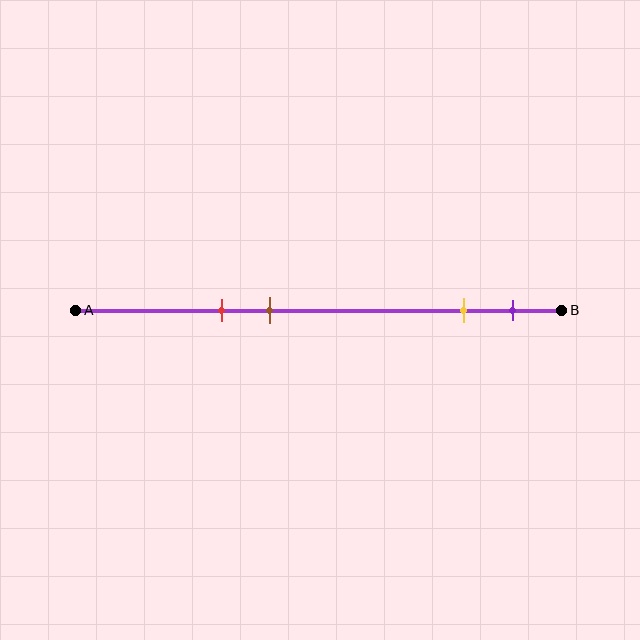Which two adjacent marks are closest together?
The yellow and purple marks are the closest adjacent pair.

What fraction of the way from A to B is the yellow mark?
The yellow mark is approximately 80% (0.8) of the way from A to B.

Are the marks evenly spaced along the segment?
No, the marks are not evenly spaced.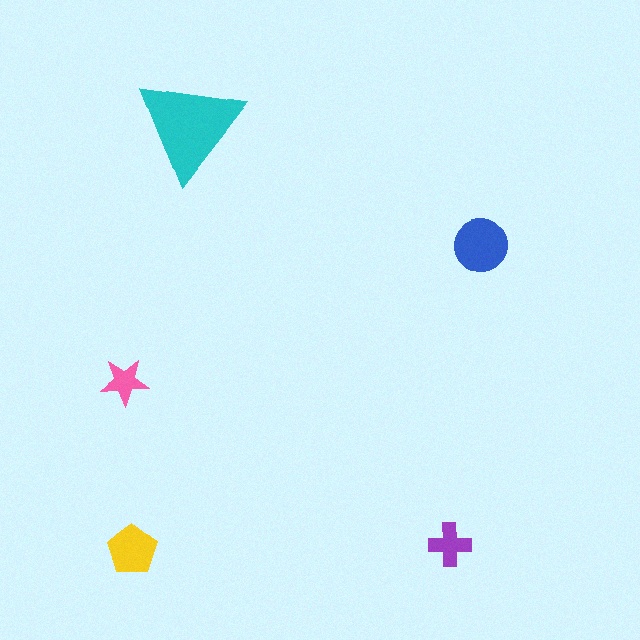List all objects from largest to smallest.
The cyan triangle, the blue circle, the yellow pentagon, the purple cross, the pink star.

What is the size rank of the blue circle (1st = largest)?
2nd.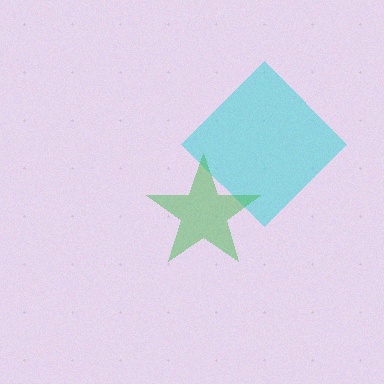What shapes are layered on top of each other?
The layered shapes are: a cyan diamond, a green star.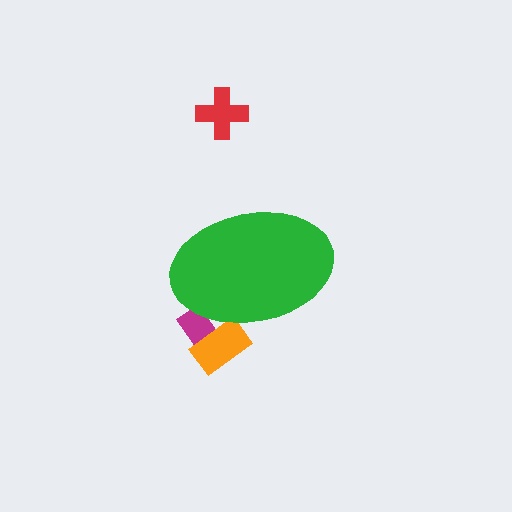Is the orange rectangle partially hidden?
Yes, the orange rectangle is partially hidden behind the green ellipse.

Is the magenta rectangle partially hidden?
Yes, the magenta rectangle is partially hidden behind the green ellipse.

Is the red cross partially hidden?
No, the red cross is fully visible.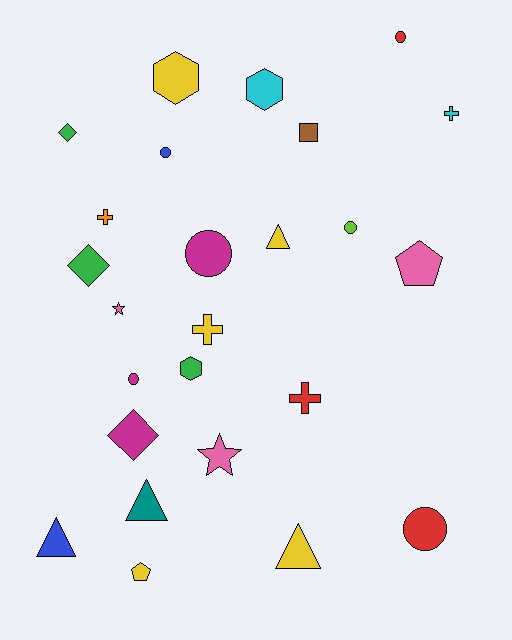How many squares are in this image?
There is 1 square.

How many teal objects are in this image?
There is 1 teal object.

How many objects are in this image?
There are 25 objects.